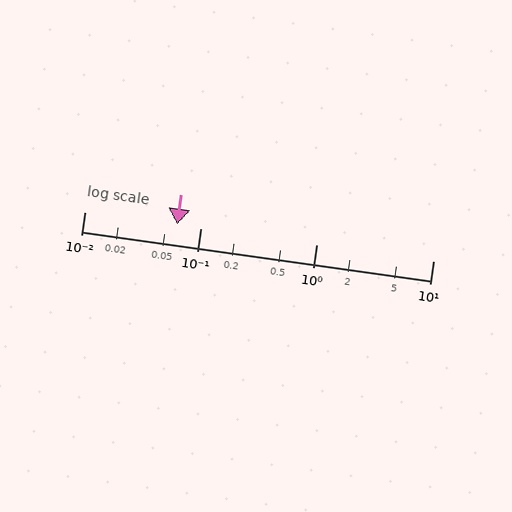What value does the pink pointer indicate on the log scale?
The pointer indicates approximately 0.063.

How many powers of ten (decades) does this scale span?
The scale spans 3 decades, from 0.01 to 10.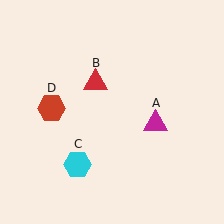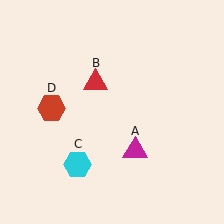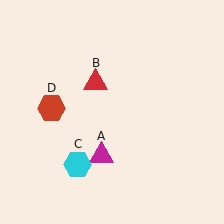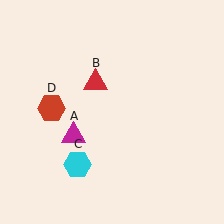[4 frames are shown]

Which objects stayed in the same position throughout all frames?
Red triangle (object B) and cyan hexagon (object C) and red hexagon (object D) remained stationary.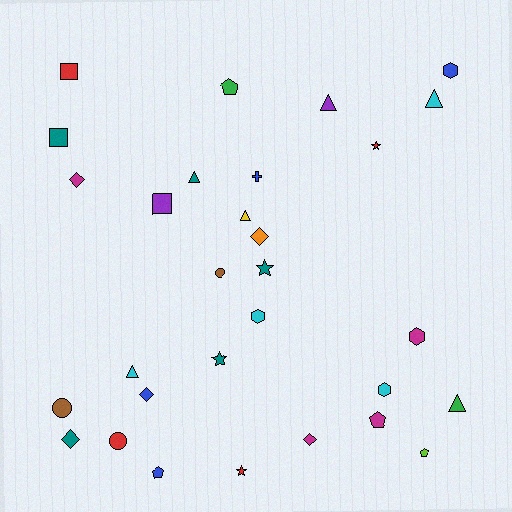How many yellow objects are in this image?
There is 1 yellow object.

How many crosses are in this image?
There is 1 cross.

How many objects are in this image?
There are 30 objects.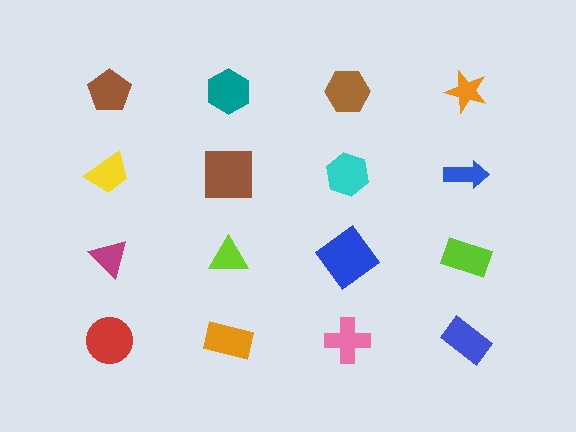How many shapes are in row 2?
4 shapes.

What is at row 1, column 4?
An orange star.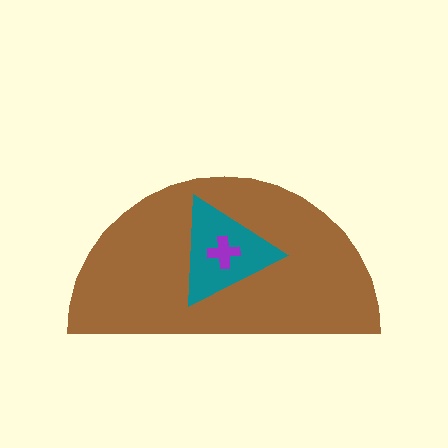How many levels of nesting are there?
3.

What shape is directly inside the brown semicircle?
The teal triangle.